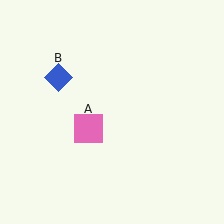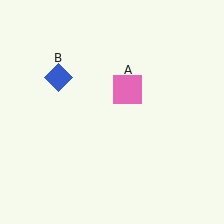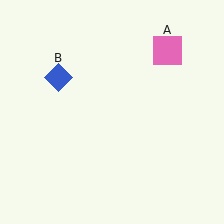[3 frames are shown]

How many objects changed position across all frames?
1 object changed position: pink square (object A).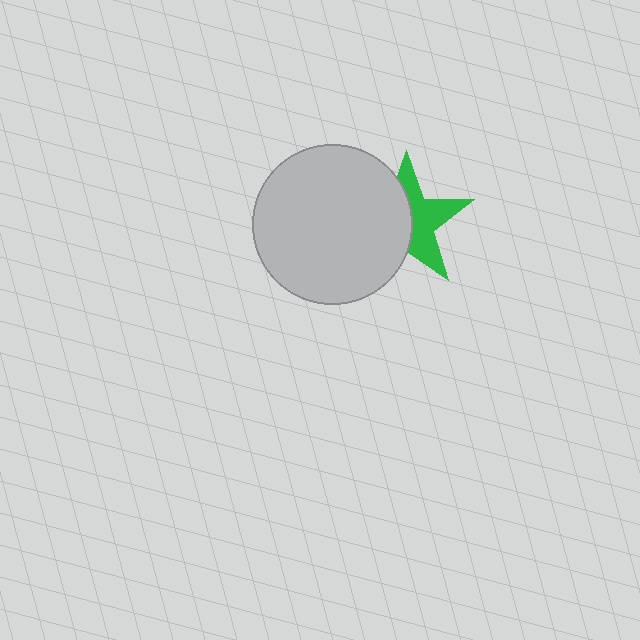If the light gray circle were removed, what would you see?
You would see the complete green star.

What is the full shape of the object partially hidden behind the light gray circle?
The partially hidden object is a green star.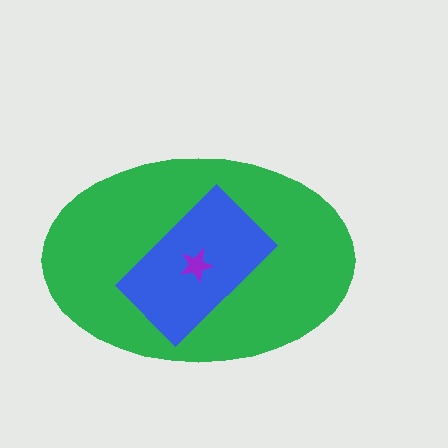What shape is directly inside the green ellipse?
The blue rectangle.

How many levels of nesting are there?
3.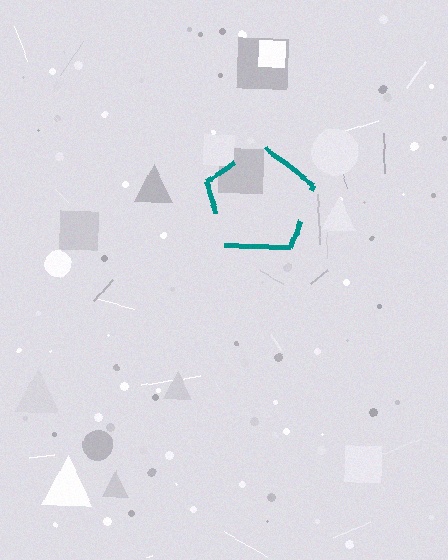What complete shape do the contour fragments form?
The contour fragments form a pentagon.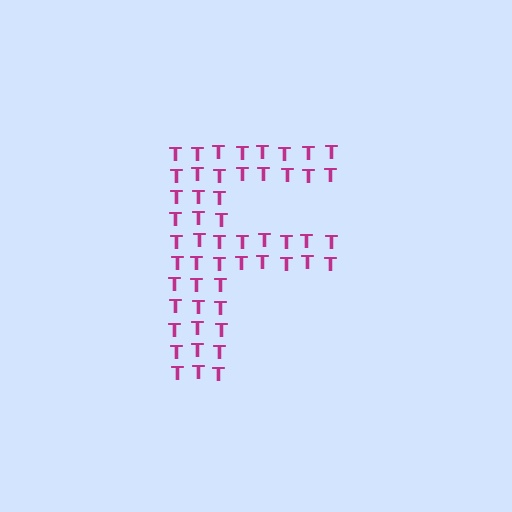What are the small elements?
The small elements are letter T's.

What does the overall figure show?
The overall figure shows the letter F.